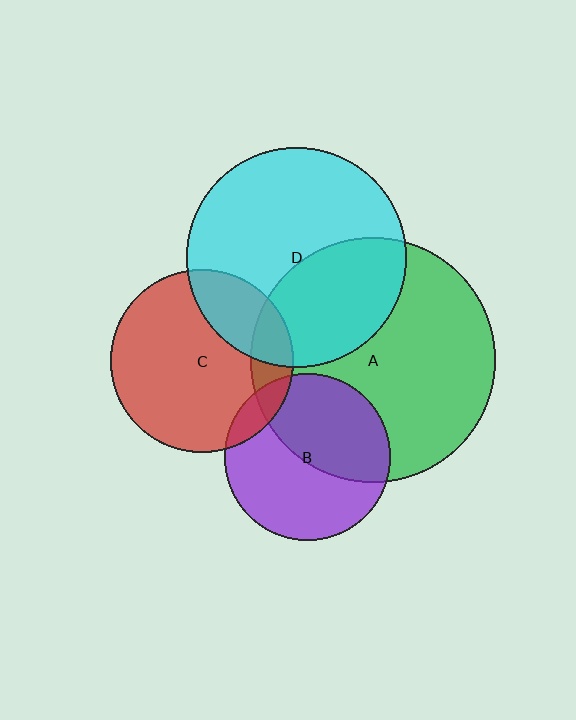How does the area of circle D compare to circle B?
Approximately 1.8 times.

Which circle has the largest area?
Circle A (green).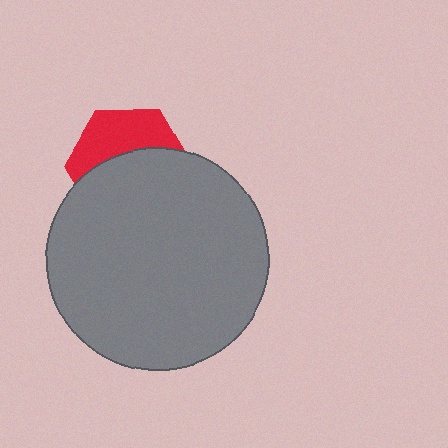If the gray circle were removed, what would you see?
You would see the complete red hexagon.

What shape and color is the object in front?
The object in front is a gray circle.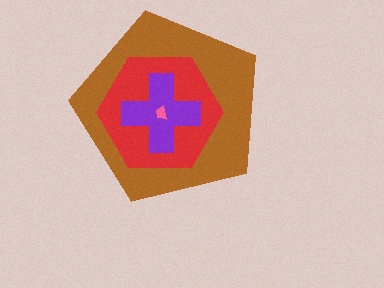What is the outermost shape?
The brown pentagon.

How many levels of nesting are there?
4.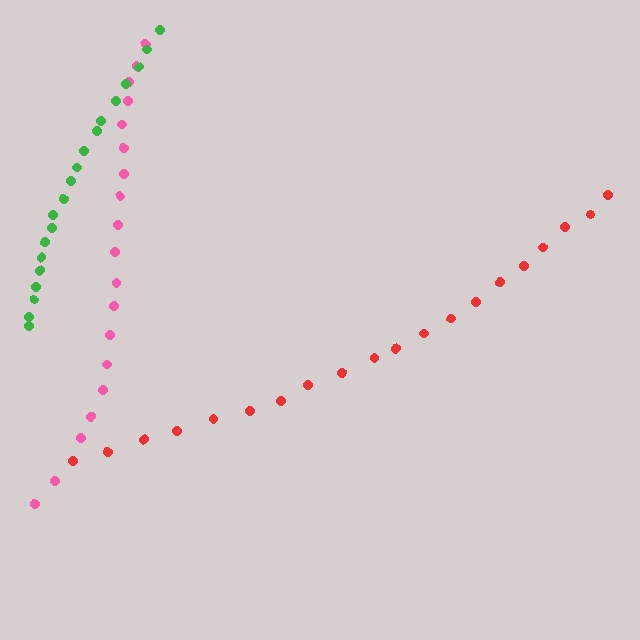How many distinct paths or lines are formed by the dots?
There are 3 distinct paths.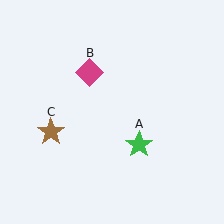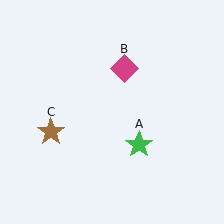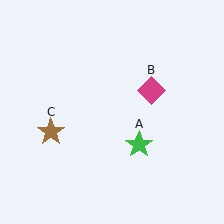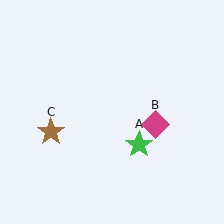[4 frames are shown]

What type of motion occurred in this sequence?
The magenta diamond (object B) rotated clockwise around the center of the scene.